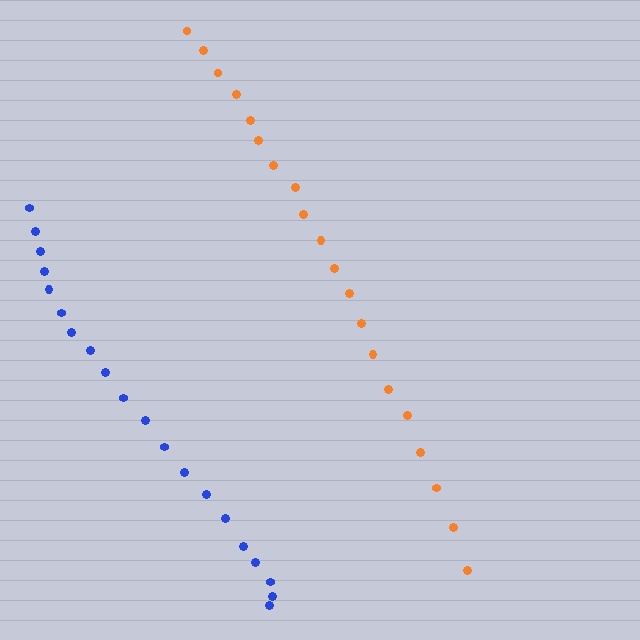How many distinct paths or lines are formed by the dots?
There are 2 distinct paths.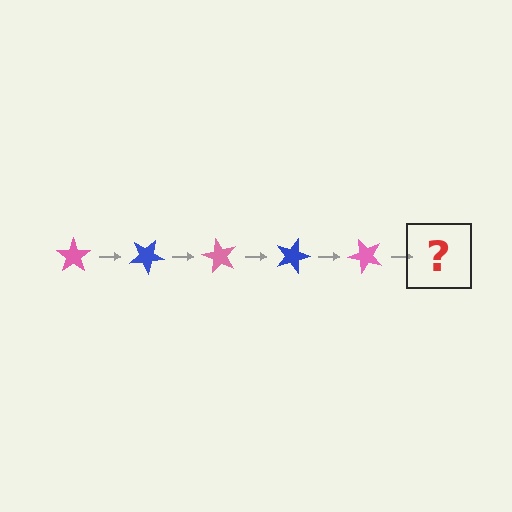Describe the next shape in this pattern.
It should be a blue star, rotated 150 degrees from the start.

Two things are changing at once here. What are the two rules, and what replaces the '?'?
The two rules are that it rotates 30 degrees each step and the color cycles through pink and blue. The '?' should be a blue star, rotated 150 degrees from the start.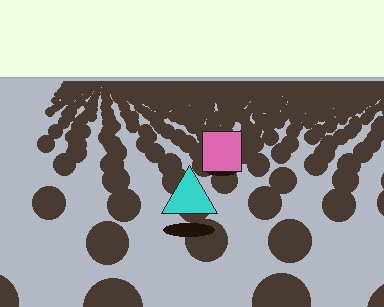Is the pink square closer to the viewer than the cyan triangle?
No. The cyan triangle is closer — you can tell from the texture gradient: the ground texture is coarser near it.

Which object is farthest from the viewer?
The pink square is farthest from the viewer. It appears smaller and the ground texture around it is denser.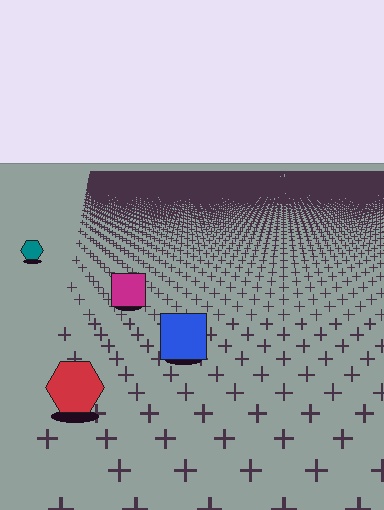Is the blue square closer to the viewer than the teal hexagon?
Yes. The blue square is closer — you can tell from the texture gradient: the ground texture is coarser near it.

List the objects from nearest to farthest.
From nearest to farthest: the red hexagon, the blue square, the magenta square, the teal hexagon.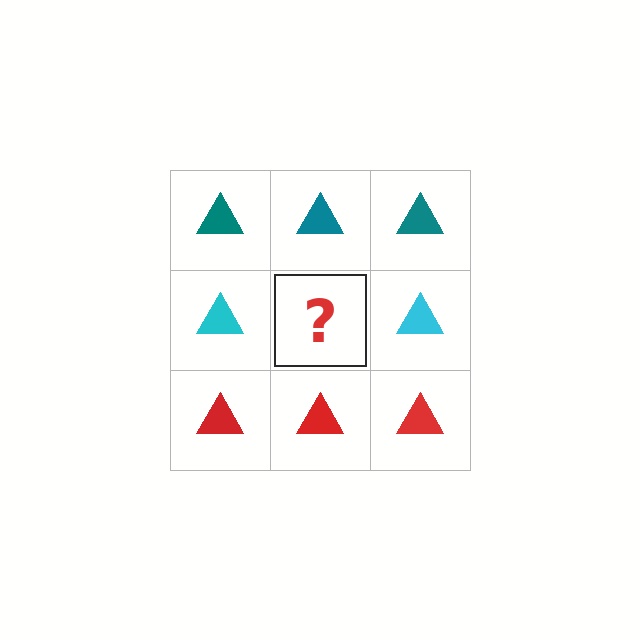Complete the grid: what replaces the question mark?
The question mark should be replaced with a cyan triangle.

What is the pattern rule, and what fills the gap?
The rule is that each row has a consistent color. The gap should be filled with a cyan triangle.